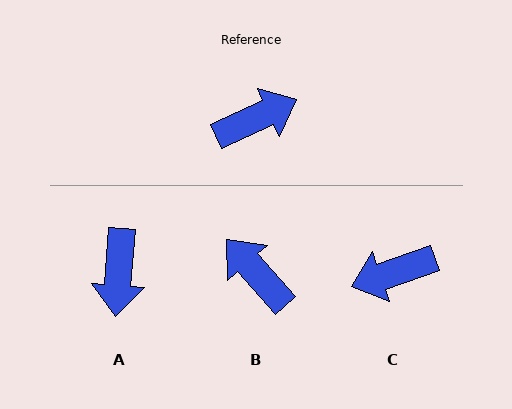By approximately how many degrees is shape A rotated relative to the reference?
Approximately 119 degrees clockwise.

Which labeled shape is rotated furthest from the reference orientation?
C, about 174 degrees away.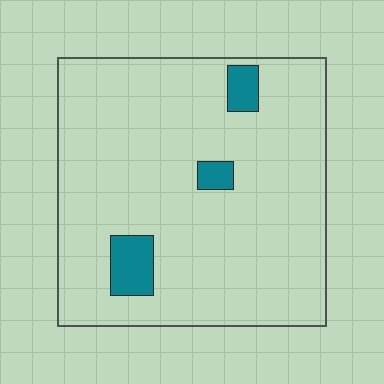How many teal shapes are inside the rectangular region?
3.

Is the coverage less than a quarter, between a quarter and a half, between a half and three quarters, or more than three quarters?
Less than a quarter.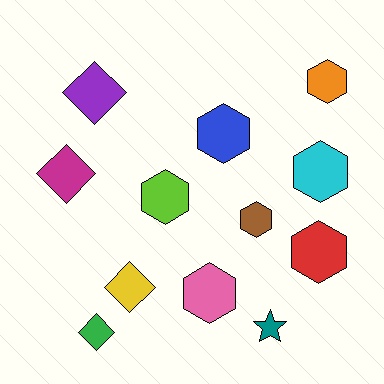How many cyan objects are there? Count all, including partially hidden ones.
There is 1 cyan object.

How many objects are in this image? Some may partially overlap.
There are 12 objects.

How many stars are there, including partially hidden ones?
There is 1 star.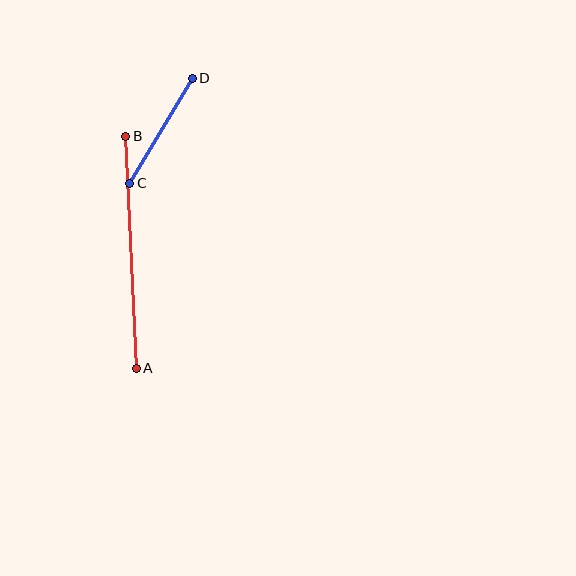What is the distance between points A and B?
The distance is approximately 232 pixels.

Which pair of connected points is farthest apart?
Points A and B are farthest apart.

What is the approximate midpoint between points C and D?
The midpoint is at approximately (161, 131) pixels.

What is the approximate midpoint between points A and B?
The midpoint is at approximately (131, 252) pixels.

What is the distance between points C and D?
The distance is approximately 122 pixels.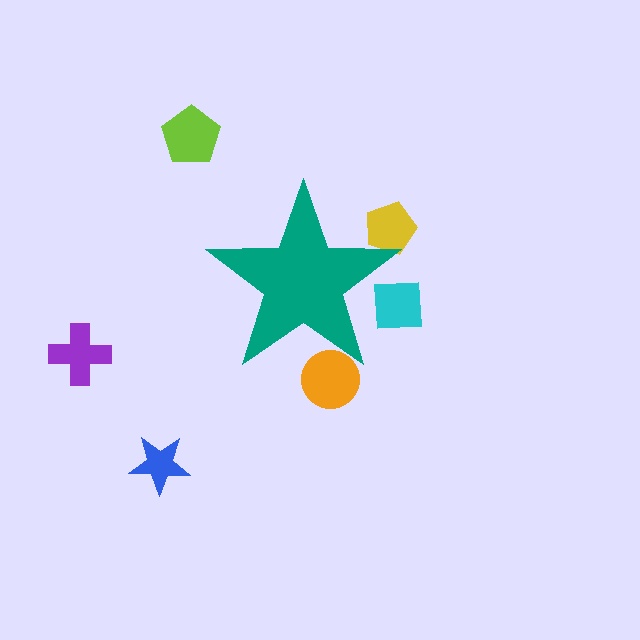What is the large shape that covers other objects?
A teal star.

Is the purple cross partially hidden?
No, the purple cross is fully visible.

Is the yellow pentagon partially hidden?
Yes, the yellow pentagon is partially hidden behind the teal star.